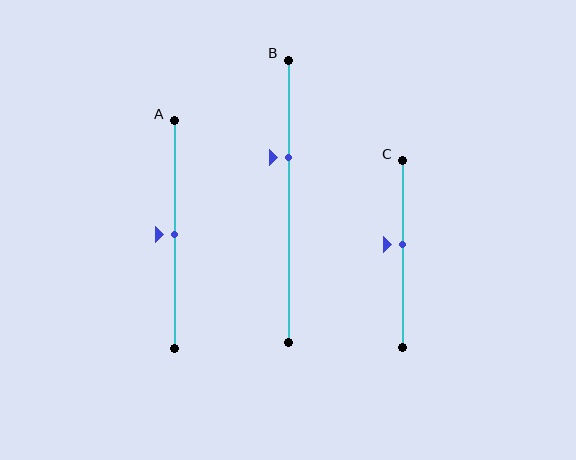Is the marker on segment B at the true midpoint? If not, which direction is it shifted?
No, the marker on segment B is shifted upward by about 15% of the segment length.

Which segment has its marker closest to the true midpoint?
Segment A has its marker closest to the true midpoint.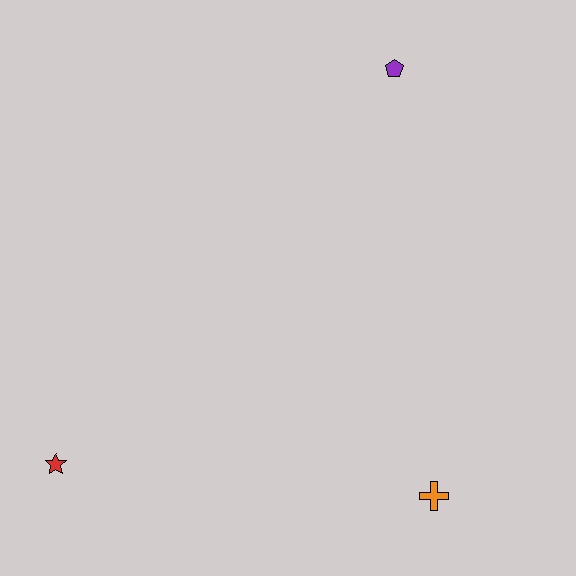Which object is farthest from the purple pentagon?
The red star is farthest from the purple pentagon.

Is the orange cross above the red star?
No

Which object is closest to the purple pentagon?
The orange cross is closest to the purple pentagon.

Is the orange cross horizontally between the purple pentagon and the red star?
No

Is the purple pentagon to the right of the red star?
Yes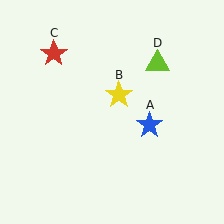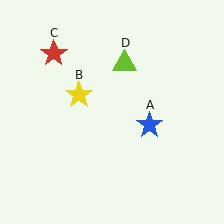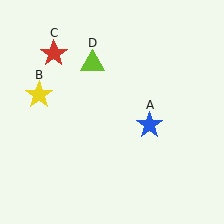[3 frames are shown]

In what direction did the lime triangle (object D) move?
The lime triangle (object D) moved left.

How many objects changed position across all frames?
2 objects changed position: yellow star (object B), lime triangle (object D).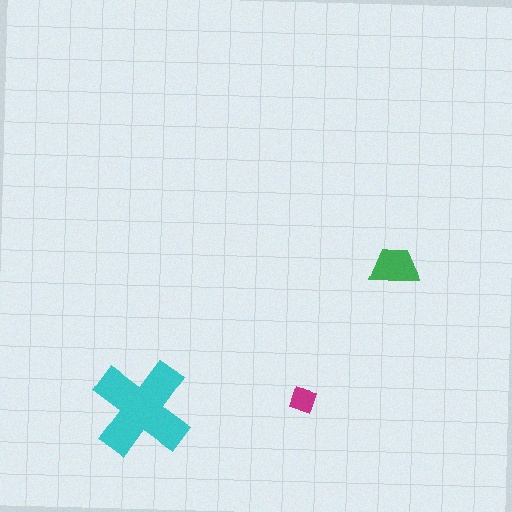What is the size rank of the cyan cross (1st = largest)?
1st.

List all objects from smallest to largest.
The magenta diamond, the green trapezoid, the cyan cross.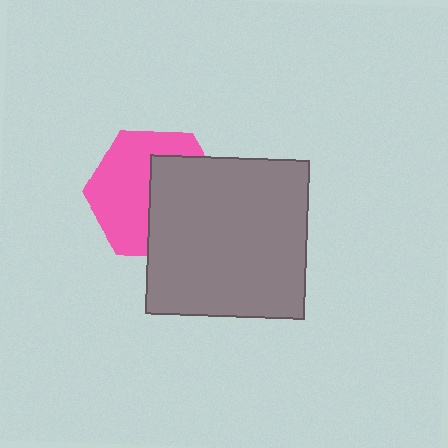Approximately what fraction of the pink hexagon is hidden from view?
Roughly 47% of the pink hexagon is hidden behind the gray square.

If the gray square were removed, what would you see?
You would see the complete pink hexagon.